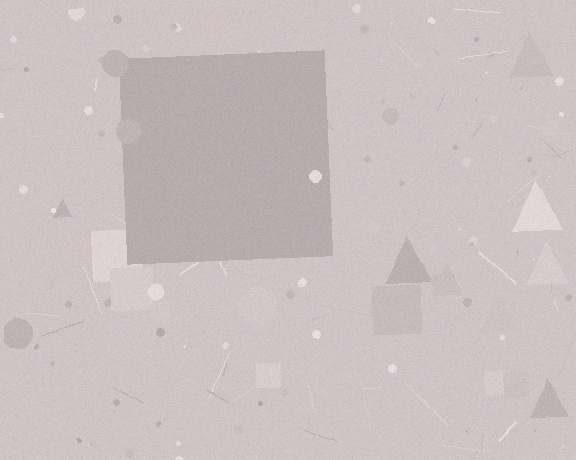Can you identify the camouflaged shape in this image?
The camouflaged shape is a square.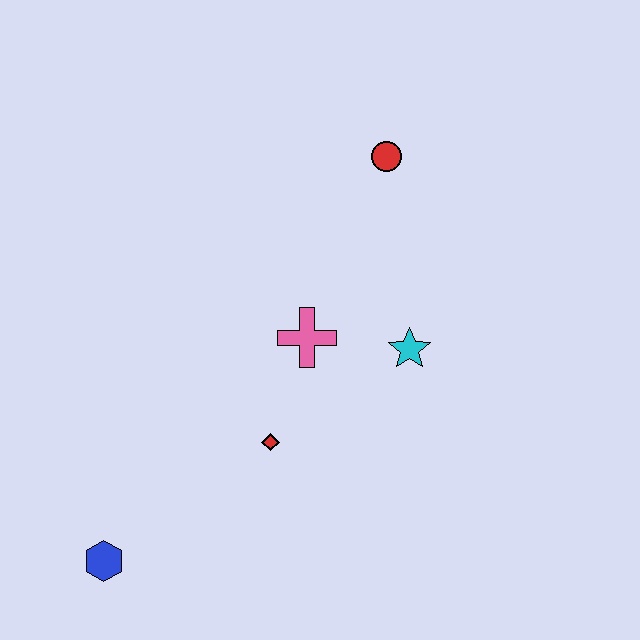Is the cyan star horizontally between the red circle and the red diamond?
No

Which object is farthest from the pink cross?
The blue hexagon is farthest from the pink cross.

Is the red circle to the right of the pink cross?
Yes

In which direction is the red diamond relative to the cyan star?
The red diamond is to the left of the cyan star.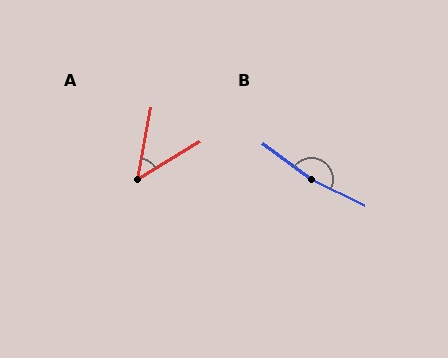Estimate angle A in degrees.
Approximately 48 degrees.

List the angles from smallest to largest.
A (48°), B (170°).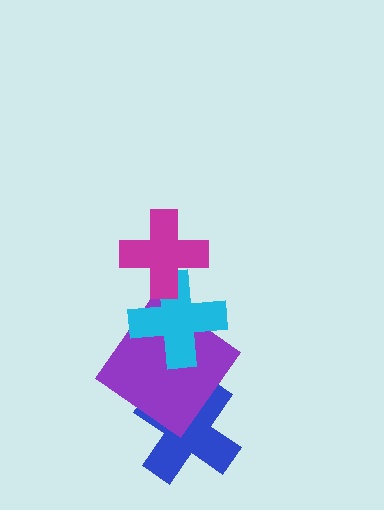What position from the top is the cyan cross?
The cyan cross is 2nd from the top.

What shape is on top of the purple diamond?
The cyan cross is on top of the purple diamond.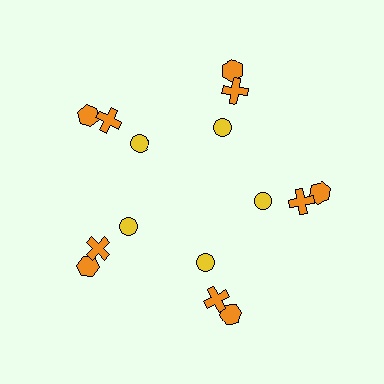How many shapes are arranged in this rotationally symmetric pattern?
There are 15 shapes, arranged in 5 groups of 3.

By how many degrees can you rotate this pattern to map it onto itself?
The pattern maps onto itself every 72 degrees of rotation.